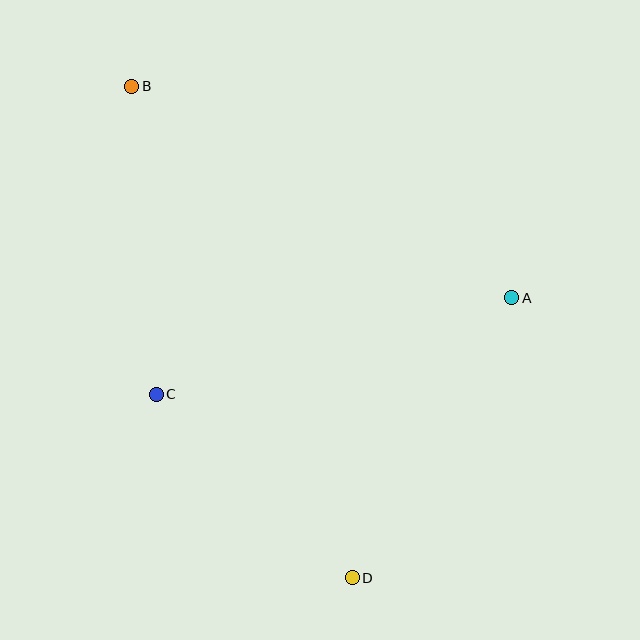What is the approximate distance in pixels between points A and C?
The distance between A and C is approximately 368 pixels.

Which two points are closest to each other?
Points C and D are closest to each other.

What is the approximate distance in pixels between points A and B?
The distance between A and B is approximately 435 pixels.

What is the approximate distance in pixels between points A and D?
The distance between A and D is approximately 323 pixels.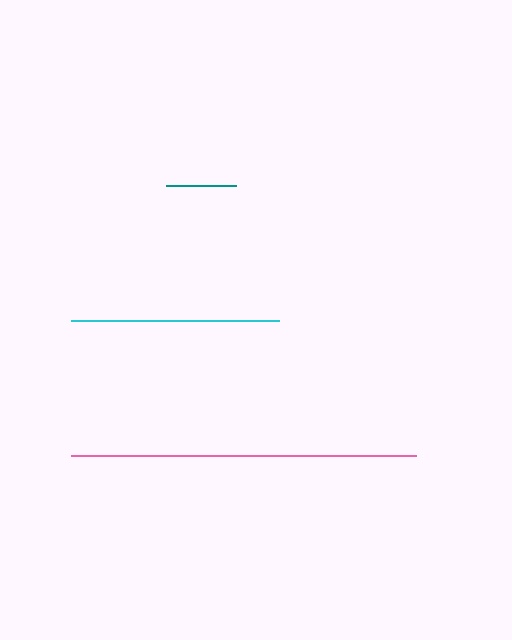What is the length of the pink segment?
The pink segment is approximately 345 pixels long.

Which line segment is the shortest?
The teal line is the shortest at approximately 70 pixels.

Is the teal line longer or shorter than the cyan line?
The cyan line is longer than the teal line.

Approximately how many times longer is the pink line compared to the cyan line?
The pink line is approximately 1.7 times the length of the cyan line.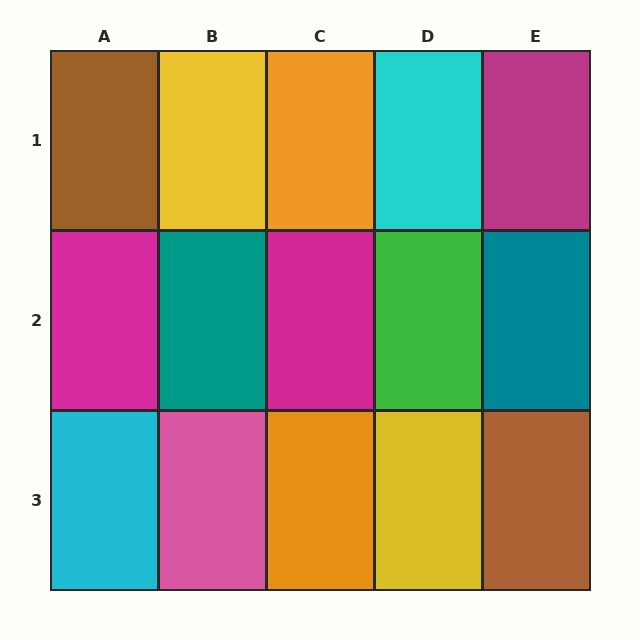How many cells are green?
1 cell is green.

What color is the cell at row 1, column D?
Cyan.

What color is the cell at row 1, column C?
Orange.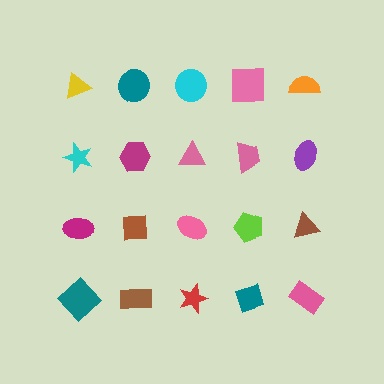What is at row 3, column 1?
A magenta ellipse.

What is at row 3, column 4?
A lime pentagon.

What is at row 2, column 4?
A pink trapezoid.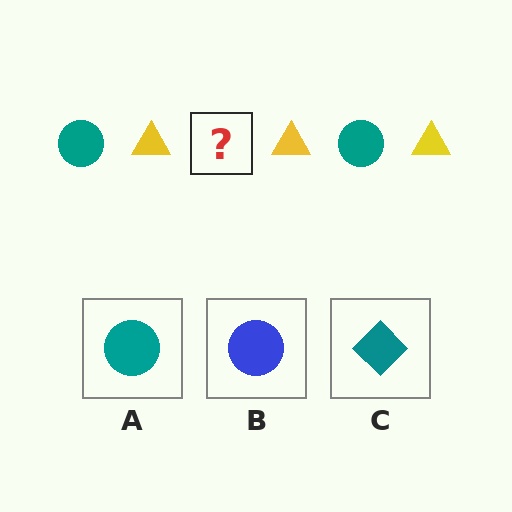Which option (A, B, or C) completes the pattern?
A.